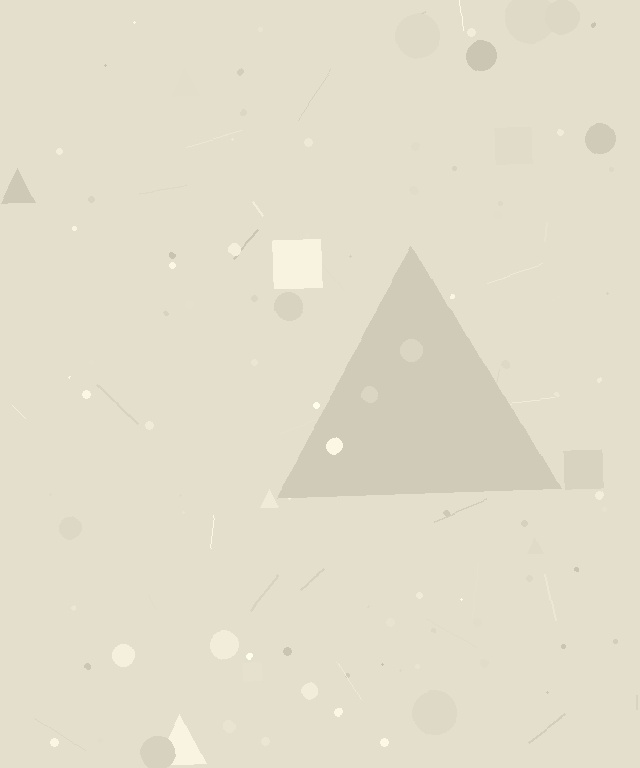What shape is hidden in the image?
A triangle is hidden in the image.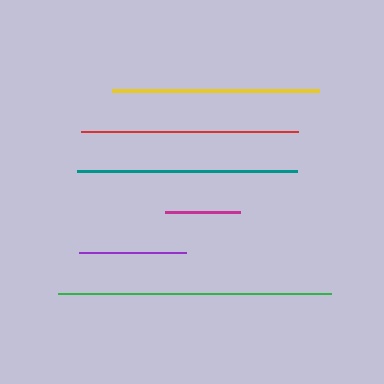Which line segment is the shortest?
The magenta line is the shortest at approximately 76 pixels.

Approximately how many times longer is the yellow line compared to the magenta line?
The yellow line is approximately 2.7 times the length of the magenta line.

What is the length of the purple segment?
The purple segment is approximately 107 pixels long.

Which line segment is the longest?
The green line is the longest at approximately 272 pixels.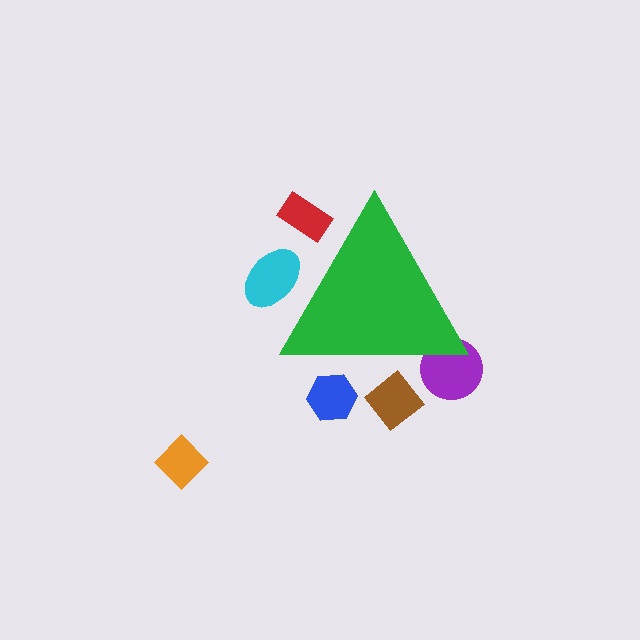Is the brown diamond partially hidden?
Yes, the brown diamond is partially hidden behind the green triangle.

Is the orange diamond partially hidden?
No, the orange diamond is fully visible.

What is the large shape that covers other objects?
A green triangle.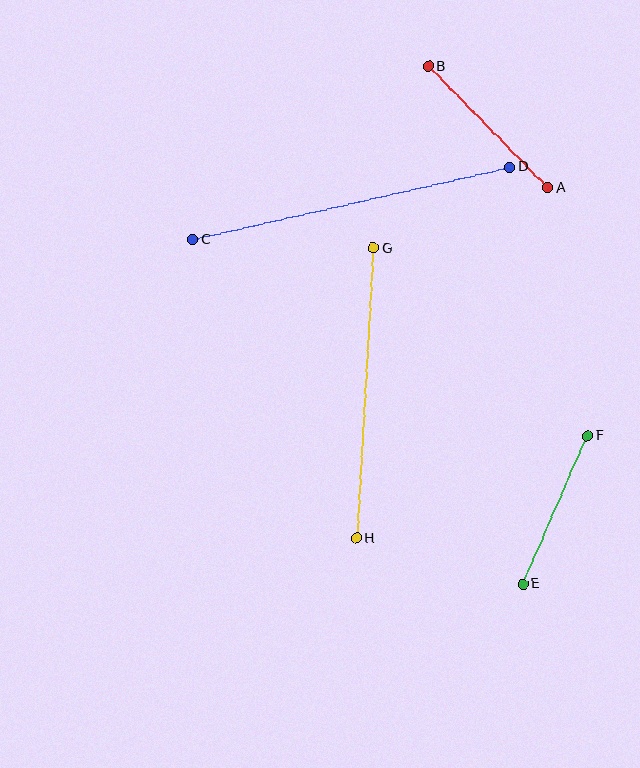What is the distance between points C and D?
The distance is approximately 325 pixels.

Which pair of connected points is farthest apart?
Points C and D are farthest apart.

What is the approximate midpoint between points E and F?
The midpoint is at approximately (555, 510) pixels.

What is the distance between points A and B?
The distance is approximately 170 pixels.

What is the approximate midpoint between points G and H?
The midpoint is at approximately (365, 393) pixels.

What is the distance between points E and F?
The distance is approximately 161 pixels.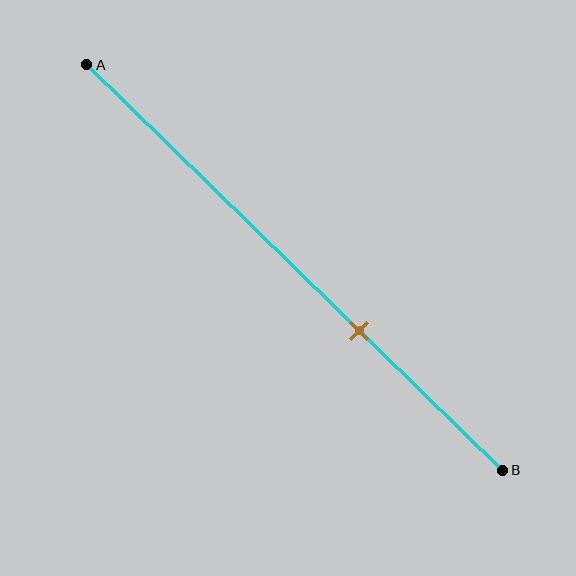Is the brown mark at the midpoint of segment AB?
No, the mark is at about 65% from A, not at the 50% midpoint.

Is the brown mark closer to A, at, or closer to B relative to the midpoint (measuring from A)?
The brown mark is closer to point B than the midpoint of segment AB.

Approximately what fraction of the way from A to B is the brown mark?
The brown mark is approximately 65% of the way from A to B.